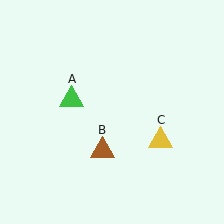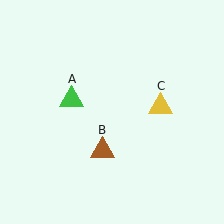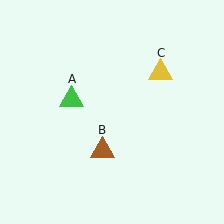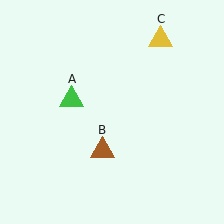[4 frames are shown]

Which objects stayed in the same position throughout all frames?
Green triangle (object A) and brown triangle (object B) remained stationary.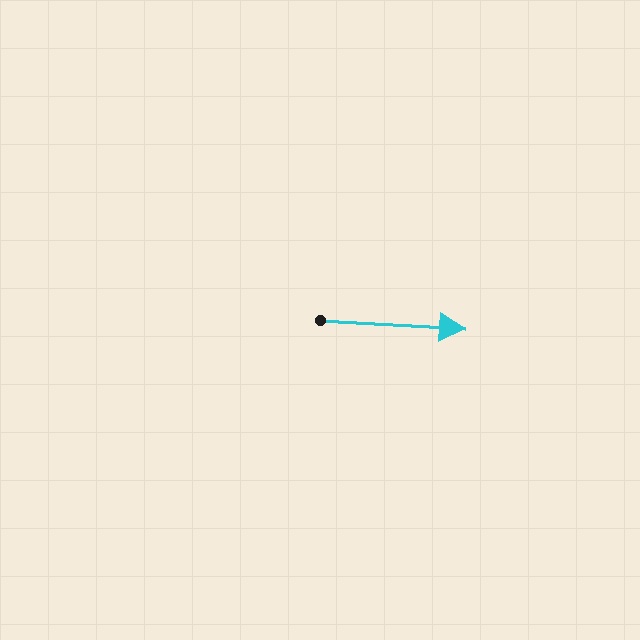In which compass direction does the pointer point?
East.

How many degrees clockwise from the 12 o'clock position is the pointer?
Approximately 94 degrees.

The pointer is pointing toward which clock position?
Roughly 3 o'clock.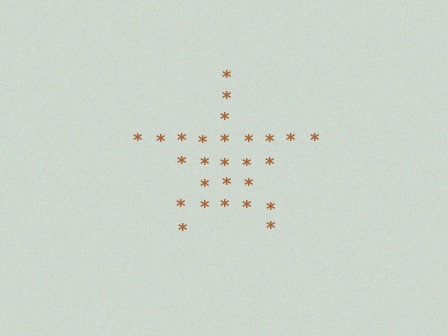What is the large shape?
The large shape is a star.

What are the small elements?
The small elements are asterisks.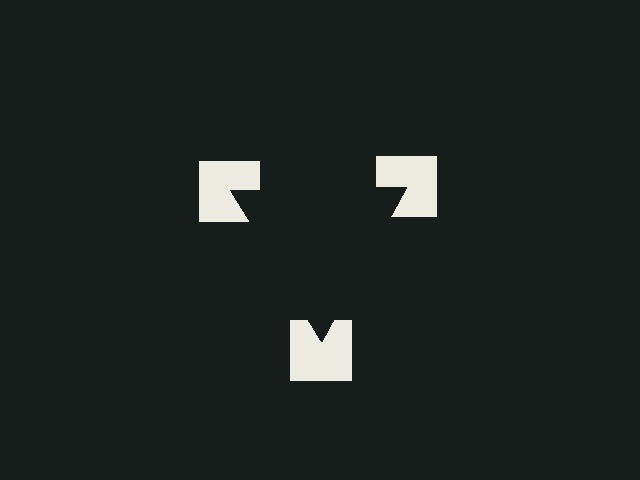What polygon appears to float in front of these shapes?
An illusory triangle — its edges are inferred from the aligned wedge cuts in the notched squares, not physically drawn.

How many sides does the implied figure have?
3 sides.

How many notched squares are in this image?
There are 3 — one at each vertex of the illusory triangle.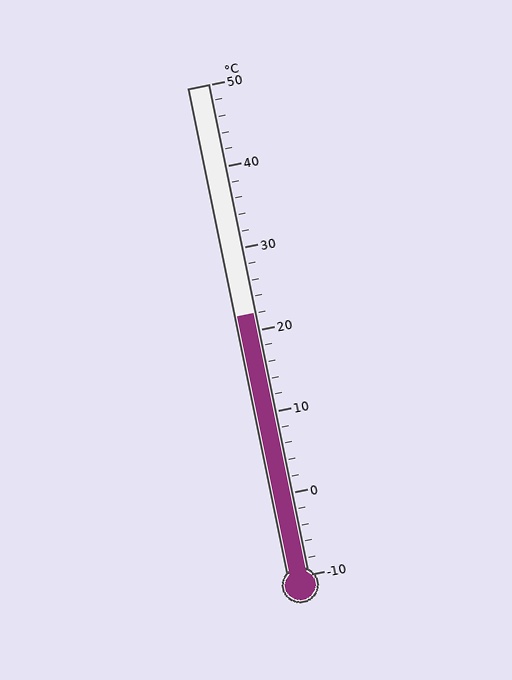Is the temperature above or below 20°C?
The temperature is above 20°C.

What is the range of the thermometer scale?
The thermometer scale ranges from -10°C to 50°C.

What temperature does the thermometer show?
The thermometer shows approximately 22°C.